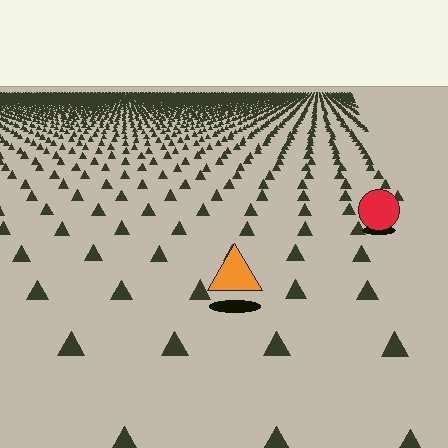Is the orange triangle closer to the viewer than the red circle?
Yes. The orange triangle is closer — you can tell from the texture gradient: the ground texture is coarser near it.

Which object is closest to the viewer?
The orange triangle is closest. The texture marks near it are larger and more spread out.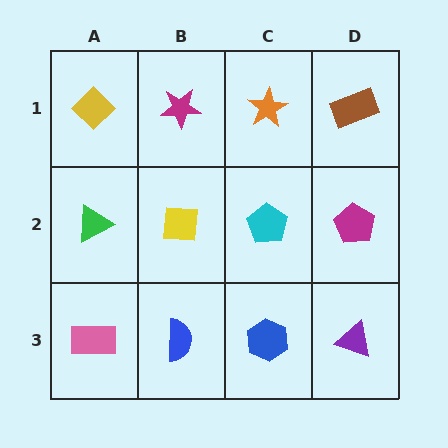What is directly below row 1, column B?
A yellow square.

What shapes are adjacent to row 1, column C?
A cyan pentagon (row 2, column C), a magenta star (row 1, column B), a brown rectangle (row 1, column D).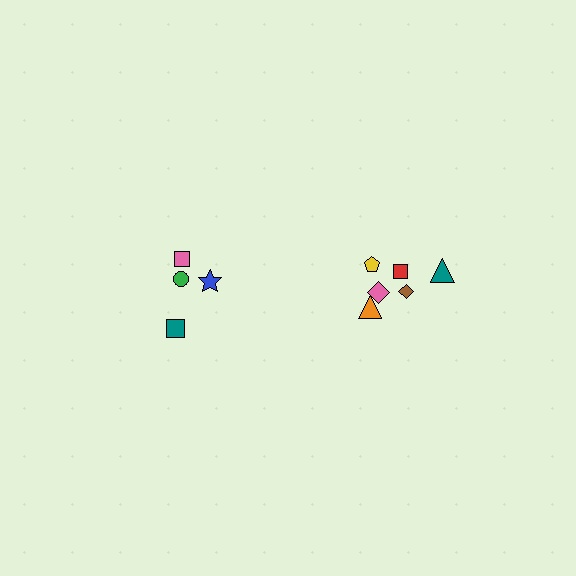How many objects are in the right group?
There are 6 objects.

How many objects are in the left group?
There are 4 objects.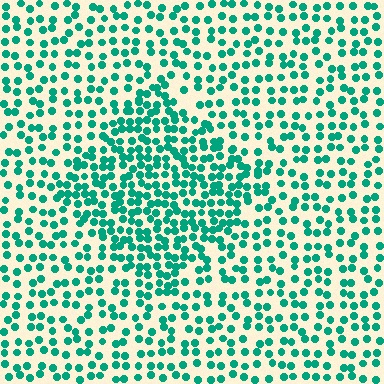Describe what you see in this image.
The image contains small teal elements arranged at two different densities. A diamond-shaped region is visible where the elements are more densely packed than the surrounding area.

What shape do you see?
I see a diamond.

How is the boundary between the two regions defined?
The boundary is defined by a change in element density (approximately 1.8x ratio). All elements are the same color, size, and shape.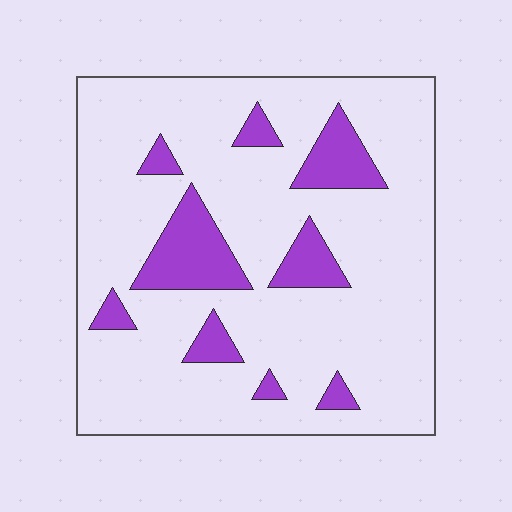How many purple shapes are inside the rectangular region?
9.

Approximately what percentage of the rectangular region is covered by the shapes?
Approximately 15%.